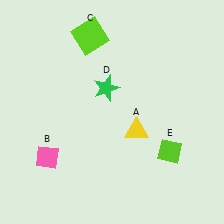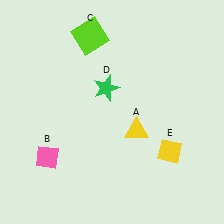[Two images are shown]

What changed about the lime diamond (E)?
In Image 1, E is lime. In Image 2, it changed to yellow.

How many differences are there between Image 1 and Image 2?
There is 1 difference between the two images.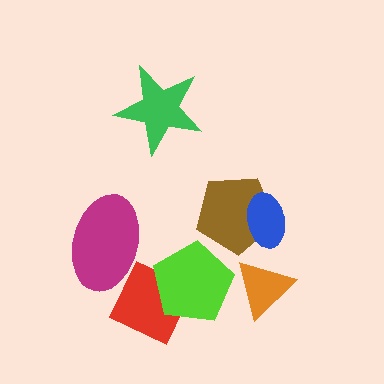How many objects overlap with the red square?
1 object overlaps with the red square.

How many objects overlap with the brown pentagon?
1 object overlaps with the brown pentagon.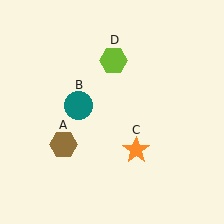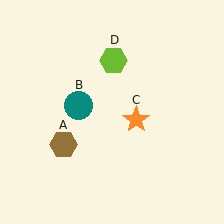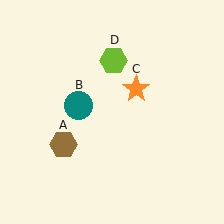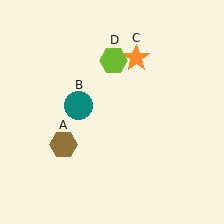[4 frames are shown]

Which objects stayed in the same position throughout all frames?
Brown hexagon (object A) and teal circle (object B) and lime hexagon (object D) remained stationary.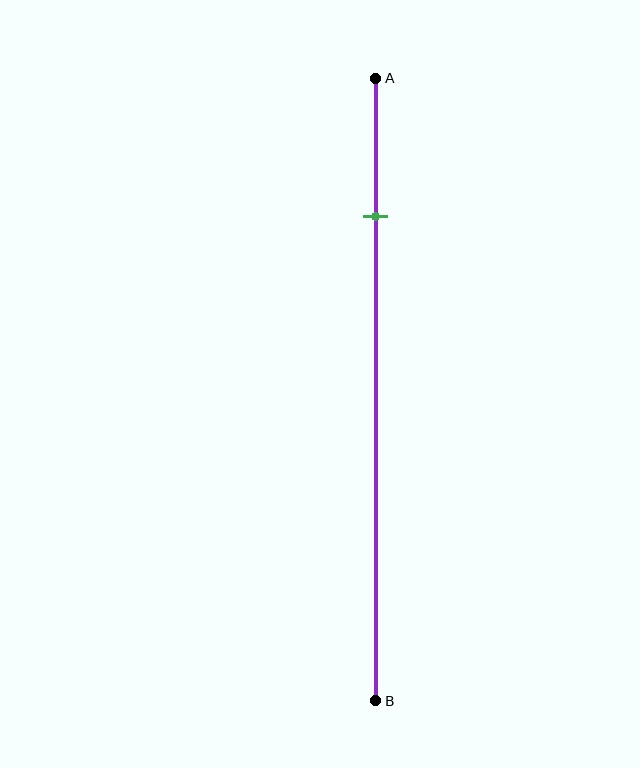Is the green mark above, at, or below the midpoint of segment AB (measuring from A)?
The green mark is above the midpoint of segment AB.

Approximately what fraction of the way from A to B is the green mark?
The green mark is approximately 20% of the way from A to B.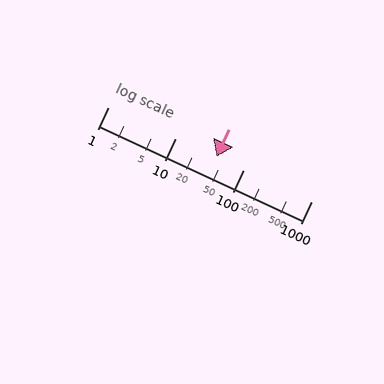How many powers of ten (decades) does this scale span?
The scale spans 3 decades, from 1 to 1000.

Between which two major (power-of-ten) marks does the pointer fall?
The pointer is between 10 and 100.